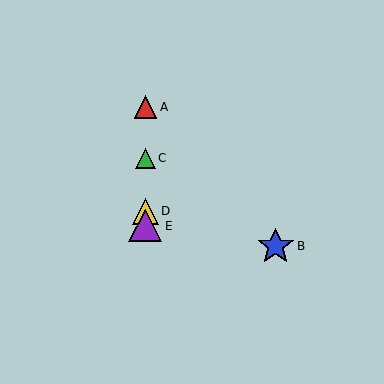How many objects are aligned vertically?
4 objects (A, C, D, E) are aligned vertically.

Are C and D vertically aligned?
Yes, both are at x≈145.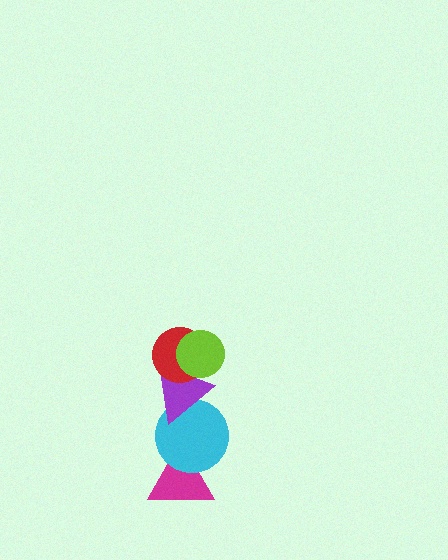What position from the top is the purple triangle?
The purple triangle is 3rd from the top.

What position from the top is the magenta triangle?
The magenta triangle is 5th from the top.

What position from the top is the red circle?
The red circle is 2nd from the top.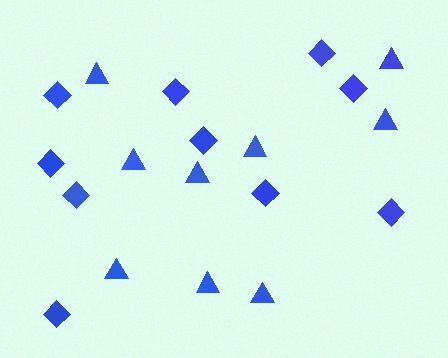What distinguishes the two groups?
There are 2 groups: one group of diamonds (10) and one group of triangles (9).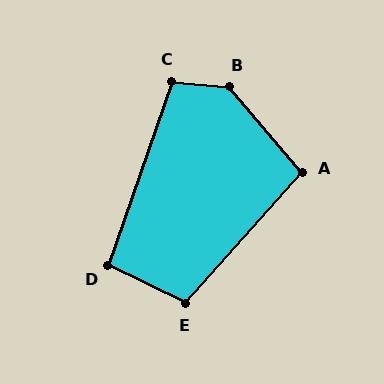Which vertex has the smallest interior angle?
D, at approximately 97 degrees.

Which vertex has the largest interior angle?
B, at approximately 135 degrees.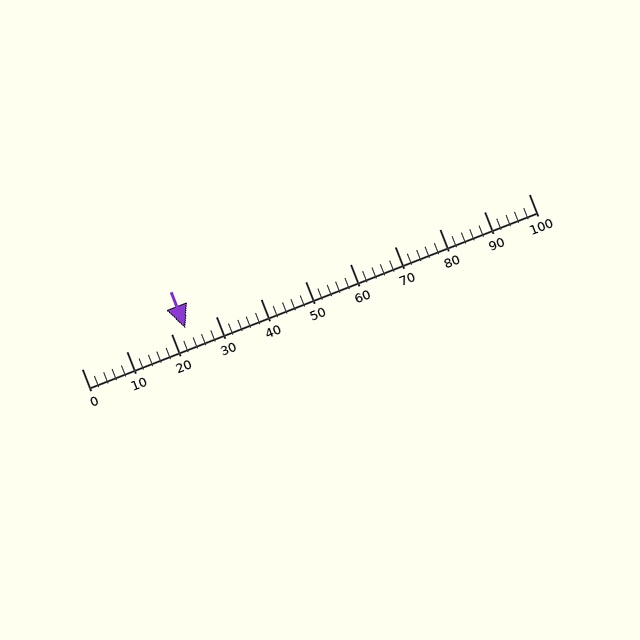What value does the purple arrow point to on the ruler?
The purple arrow points to approximately 23.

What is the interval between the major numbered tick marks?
The major tick marks are spaced 10 units apart.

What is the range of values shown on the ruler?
The ruler shows values from 0 to 100.